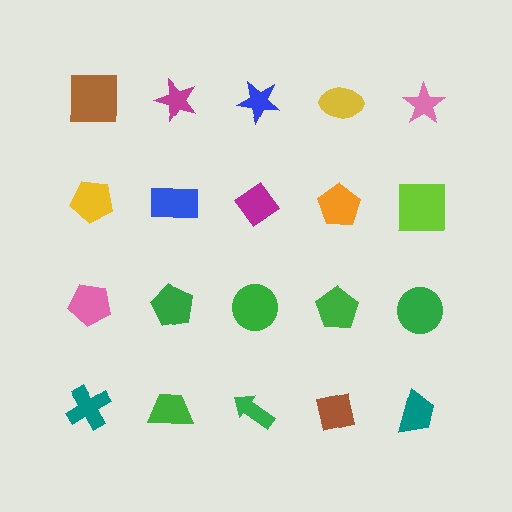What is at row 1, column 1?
A brown square.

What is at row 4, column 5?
A teal trapezoid.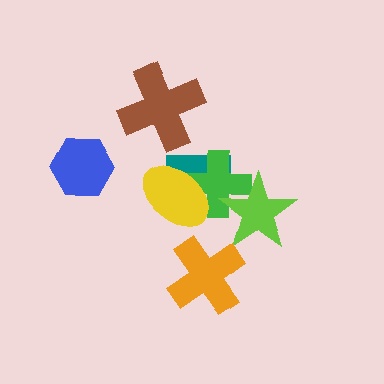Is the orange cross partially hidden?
No, no other shape covers it.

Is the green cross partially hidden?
Yes, it is partially covered by another shape.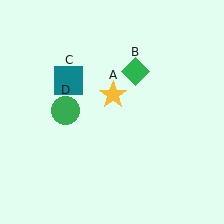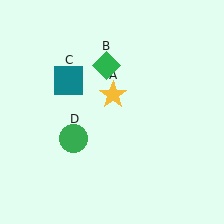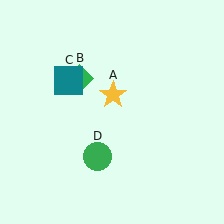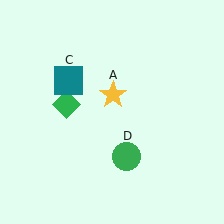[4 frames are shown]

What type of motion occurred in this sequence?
The green diamond (object B), green circle (object D) rotated counterclockwise around the center of the scene.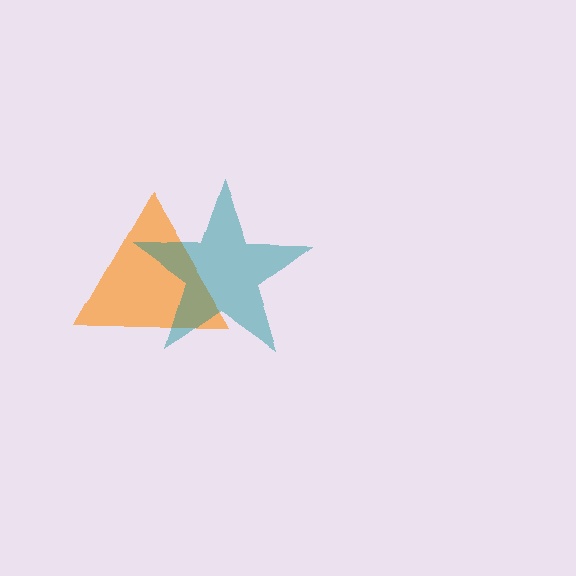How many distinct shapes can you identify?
There are 2 distinct shapes: an orange triangle, a teal star.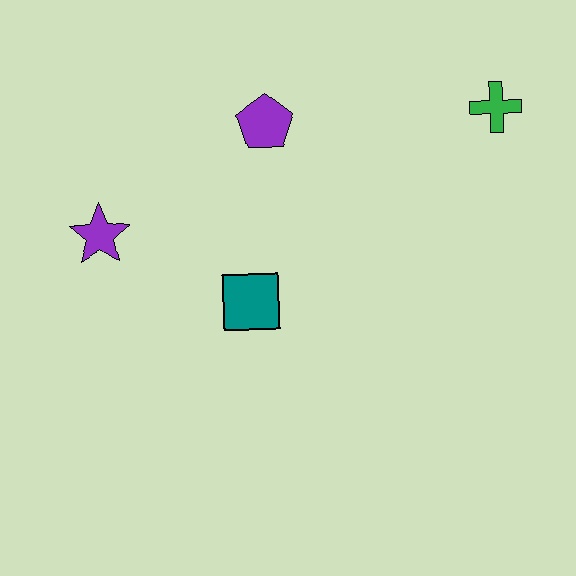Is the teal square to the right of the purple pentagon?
No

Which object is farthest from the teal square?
The green cross is farthest from the teal square.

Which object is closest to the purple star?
The teal square is closest to the purple star.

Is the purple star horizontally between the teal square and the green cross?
No